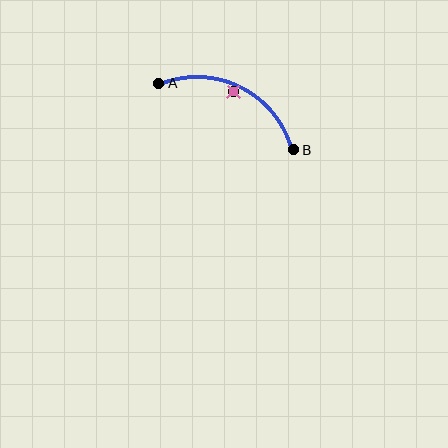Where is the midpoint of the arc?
The arc midpoint is the point on the curve farthest from the straight line joining A and B. It sits above that line.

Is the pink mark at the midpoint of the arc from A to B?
No — the pink mark does not lie on the arc at all. It sits slightly inside the curve.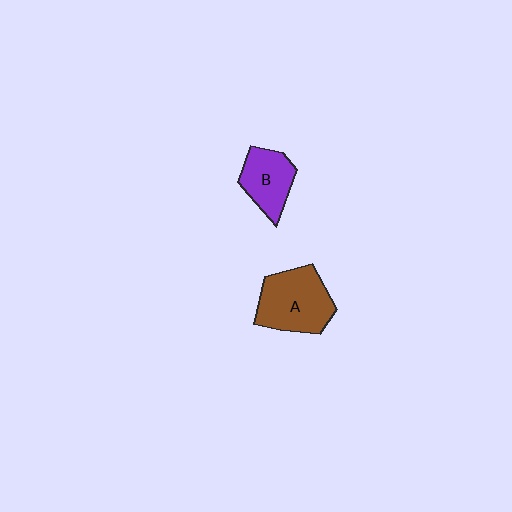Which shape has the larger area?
Shape A (brown).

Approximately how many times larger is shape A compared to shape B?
Approximately 1.4 times.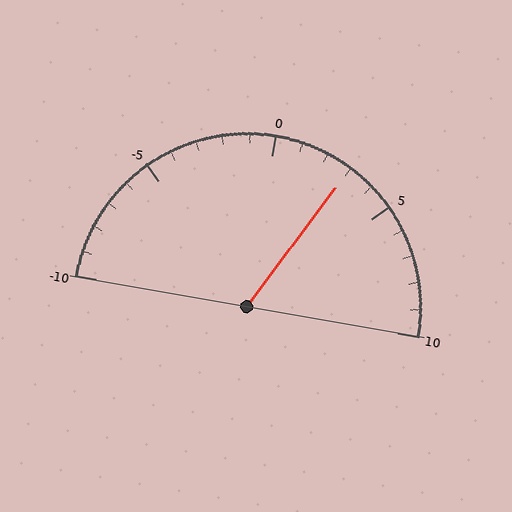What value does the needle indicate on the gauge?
The needle indicates approximately 3.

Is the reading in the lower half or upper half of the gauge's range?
The reading is in the upper half of the range (-10 to 10).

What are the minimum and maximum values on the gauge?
The gauge ranges from -10 to 10.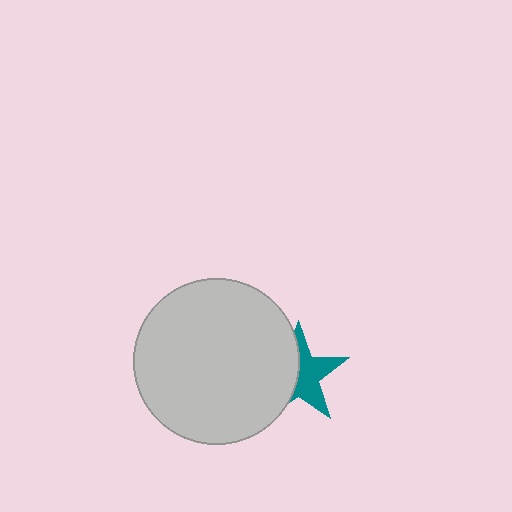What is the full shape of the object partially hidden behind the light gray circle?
The partially hidden object is a teal star.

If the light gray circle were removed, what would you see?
You would see the complete teal star.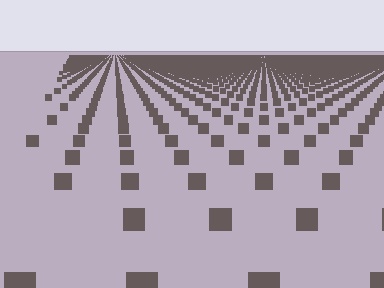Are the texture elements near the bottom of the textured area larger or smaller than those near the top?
Larger. Near the bottom, elements are closer to the viewer and appear at a bigger on-screen size.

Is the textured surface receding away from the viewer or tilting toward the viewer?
The surface is receding away from the viewer. Texture elements get smaller and denser toward the top.